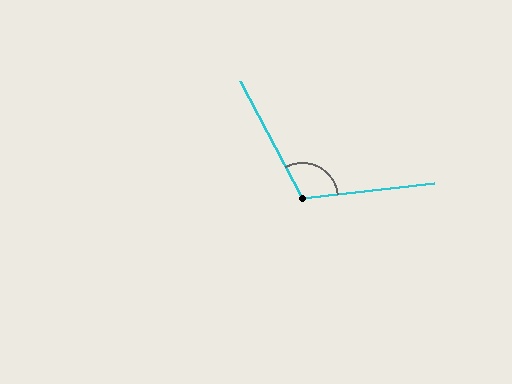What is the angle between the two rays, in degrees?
Approximately 112 degrees.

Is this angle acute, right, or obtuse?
It is obtuse.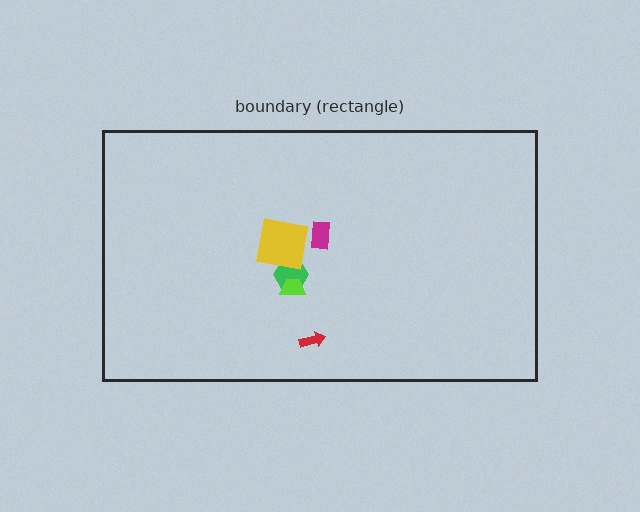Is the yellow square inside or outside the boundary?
Inside.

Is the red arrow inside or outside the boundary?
Inside.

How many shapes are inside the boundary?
5 inside, 0 outside.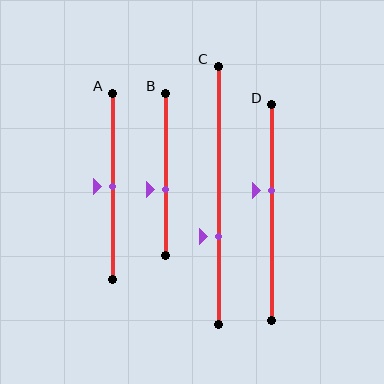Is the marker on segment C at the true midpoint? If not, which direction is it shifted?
No, the marker on segment C is shifted downward by about 16% of the segment length.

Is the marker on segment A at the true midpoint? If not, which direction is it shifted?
Yes, the marker on segment A is at the true midpoint.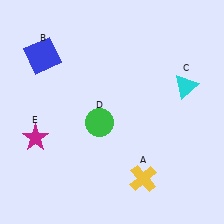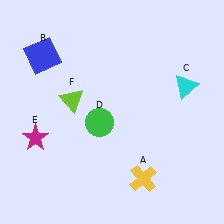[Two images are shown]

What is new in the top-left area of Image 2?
A lime triangle (F) was added in the top-left area of Image 2.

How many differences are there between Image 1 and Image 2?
There is 1 difference between the two images.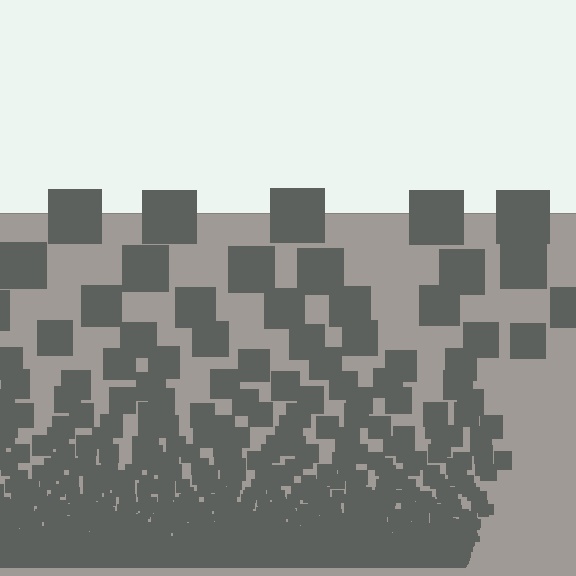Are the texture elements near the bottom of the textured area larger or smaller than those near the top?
Smaller. The gradient is inverted — elements near the bottom are smaller and denser.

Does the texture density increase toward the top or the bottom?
Density increases toward the bottom.